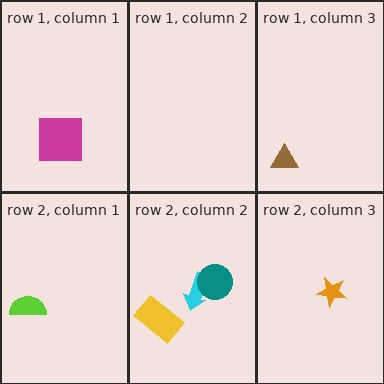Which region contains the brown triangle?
The row 1, column 3 region.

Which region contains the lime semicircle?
The row 2, column 1 region.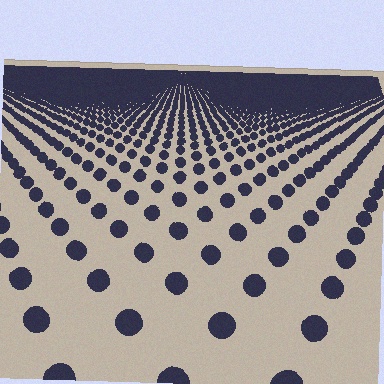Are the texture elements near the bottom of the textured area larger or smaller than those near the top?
Larger. Near the bottom, elements are closer to the viewer and appear at a bigger on-screen size.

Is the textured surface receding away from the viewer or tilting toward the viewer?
The surface is receding away from the viewer. Texture elements get smaller and denser toward the top.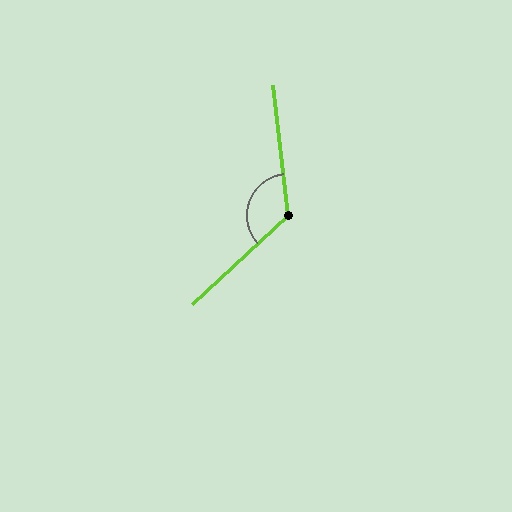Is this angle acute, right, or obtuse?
It is obtuse.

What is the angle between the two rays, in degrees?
Approximately 126 degrees.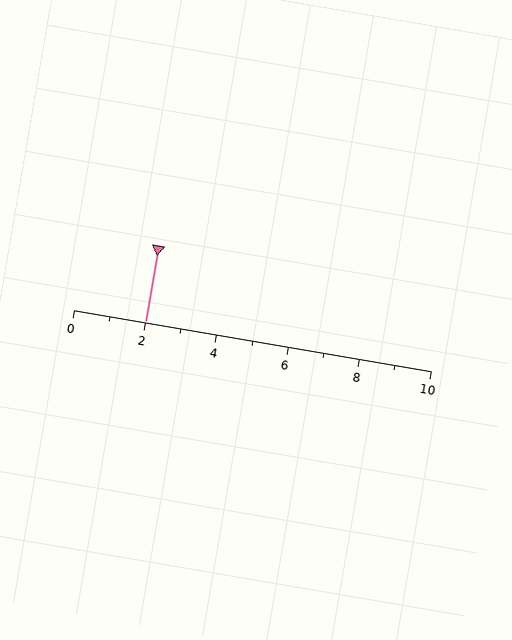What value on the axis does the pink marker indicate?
The marker indicates approximately 2.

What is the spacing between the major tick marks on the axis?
The major ticks are spaced 2 apart.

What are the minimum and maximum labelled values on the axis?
The axis runs from 0 to 10.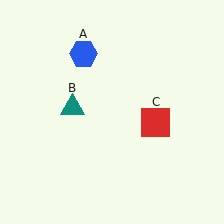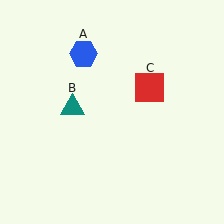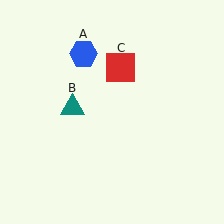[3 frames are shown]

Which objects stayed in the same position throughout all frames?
Blue hexagon (object A) and teal triangle (object B) remained stationary.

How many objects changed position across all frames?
1 object changed position: red square (object C).